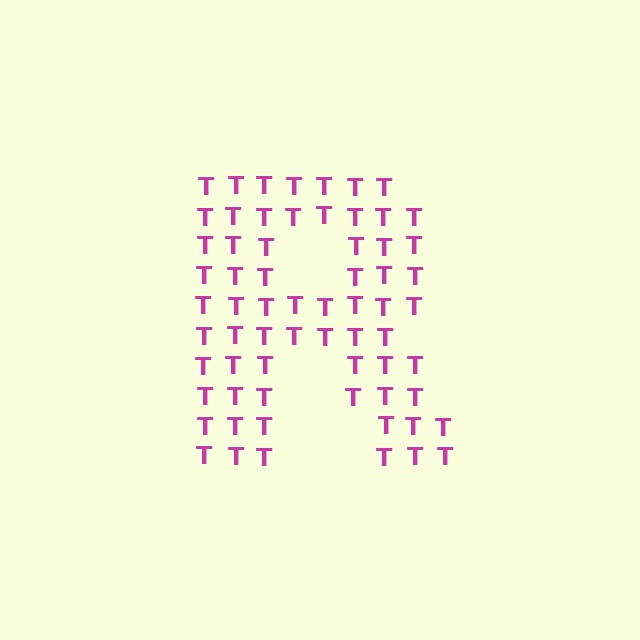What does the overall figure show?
The overall figure shows the letter R.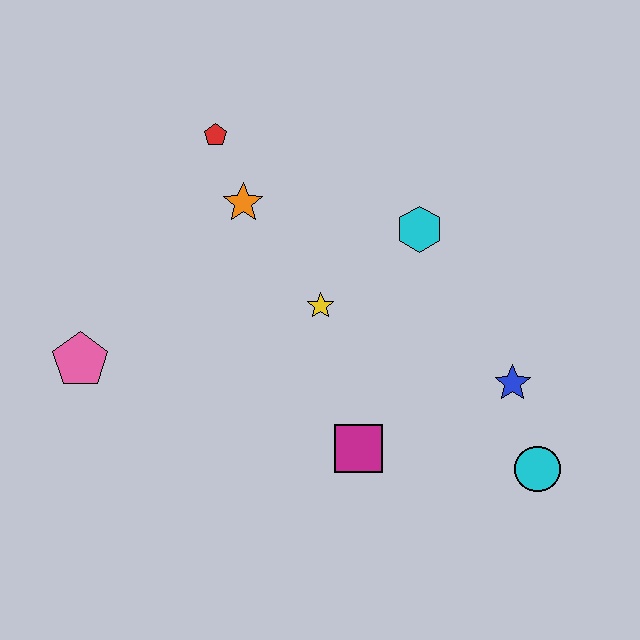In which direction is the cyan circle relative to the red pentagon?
The cyan circle is below the red pentagon.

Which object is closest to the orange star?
The red pentagon is closest to the orange star.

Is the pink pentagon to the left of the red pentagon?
Yes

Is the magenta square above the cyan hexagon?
No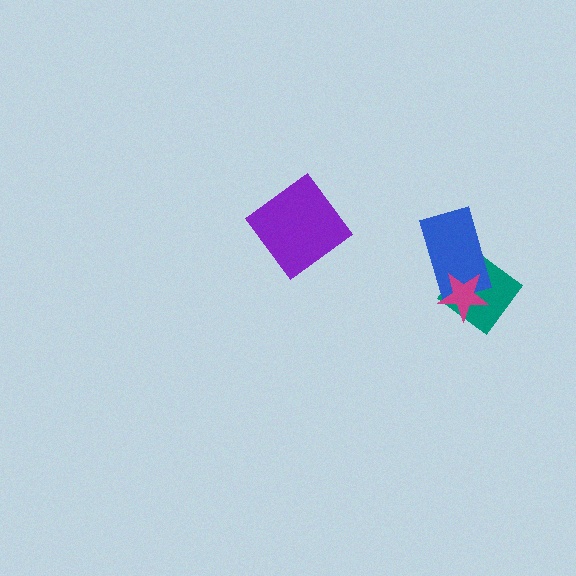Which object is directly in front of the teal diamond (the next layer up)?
The blue rectangle is directly in front of the teal diamond.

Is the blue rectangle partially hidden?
Yes, it is partially covered by another shape.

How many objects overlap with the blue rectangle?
2 objects overlap with the blue rectangle.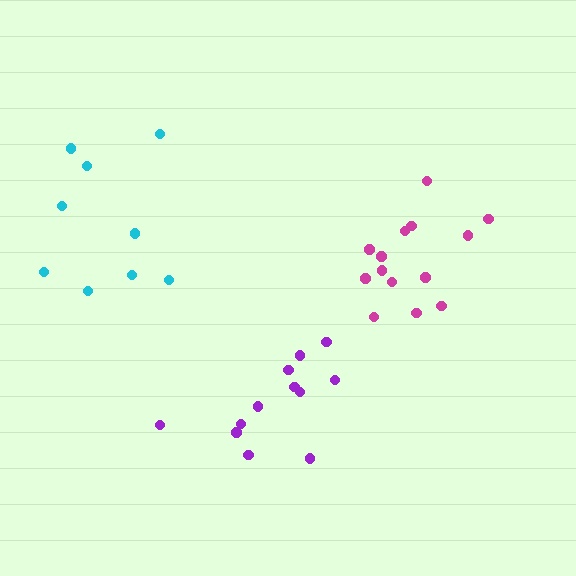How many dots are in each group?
Group 1: 14 dots, Group 2: 12 dots, Group 3: 9 dots (35 total).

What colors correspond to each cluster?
The clusters are colored: magenta, purple, cyan.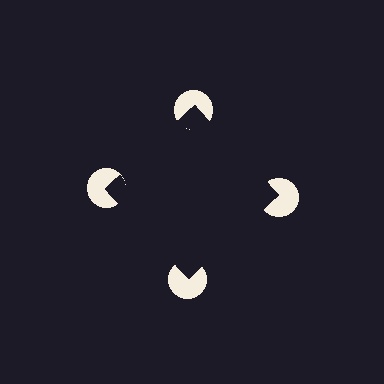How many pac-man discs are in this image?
There are 4 — one at each vertex of the illusory square.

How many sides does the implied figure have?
4 sides.